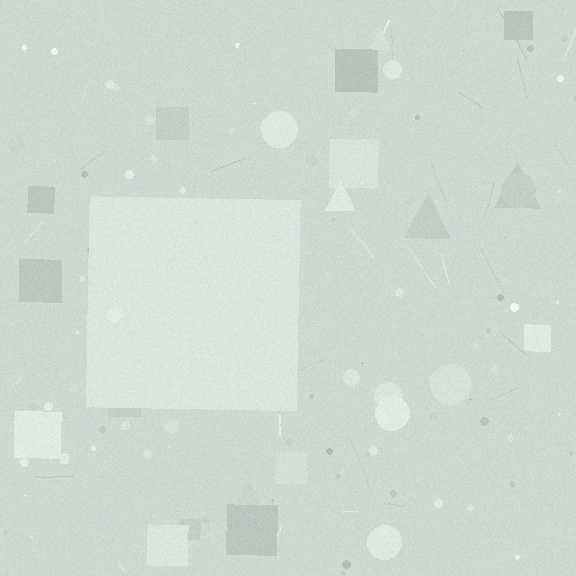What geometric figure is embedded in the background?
A square is embedded in the background.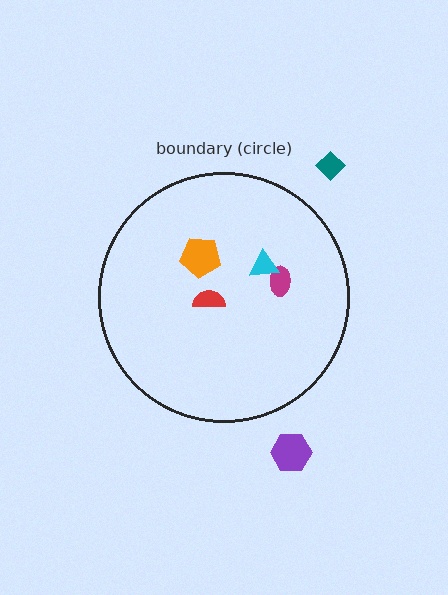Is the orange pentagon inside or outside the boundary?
Inside.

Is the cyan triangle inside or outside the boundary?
Inside.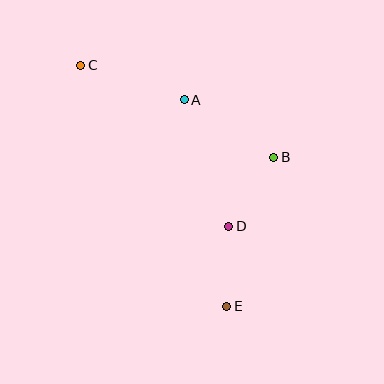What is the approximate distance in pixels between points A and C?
The distance between A and C is approximately 109 pixels.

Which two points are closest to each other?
Points D and E are closest to each other.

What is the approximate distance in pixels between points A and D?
The distance between A and D is approximately 134 pixels.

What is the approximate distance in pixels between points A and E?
The distance between A and E is approximately 211 pixels.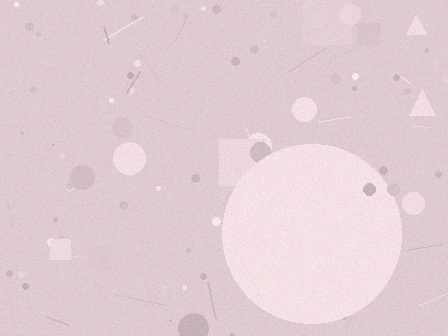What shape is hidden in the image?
A circle is hidden in the image.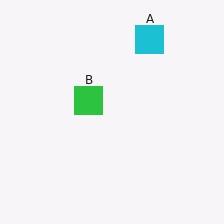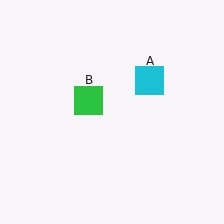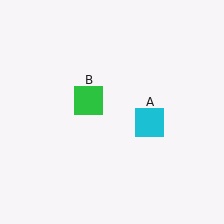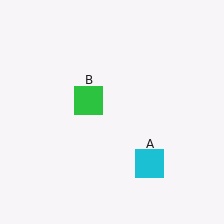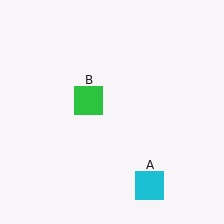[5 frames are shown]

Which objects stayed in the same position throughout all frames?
Green square (object B) remained stationary.